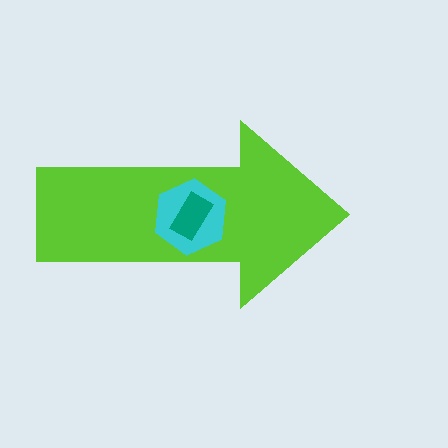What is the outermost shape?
The lime arrow.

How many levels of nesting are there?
3.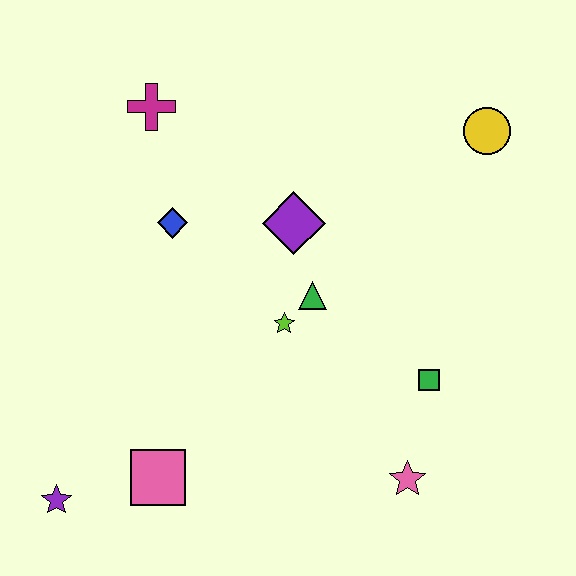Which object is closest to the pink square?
The purple star is closest to the pink square.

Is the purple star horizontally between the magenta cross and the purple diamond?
No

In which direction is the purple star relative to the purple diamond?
The purple star is below the purple diamond.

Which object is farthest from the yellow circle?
The purple star is farthest from the yellow circle.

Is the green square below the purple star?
No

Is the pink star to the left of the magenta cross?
No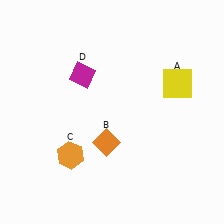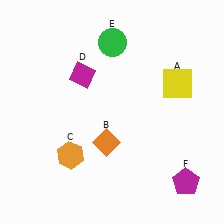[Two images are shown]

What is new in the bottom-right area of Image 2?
A magenta pentagon (F) was added in the bottom-right area of Image 2.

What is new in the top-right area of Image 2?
A green circle (E) was added in the top-right area of Image 2.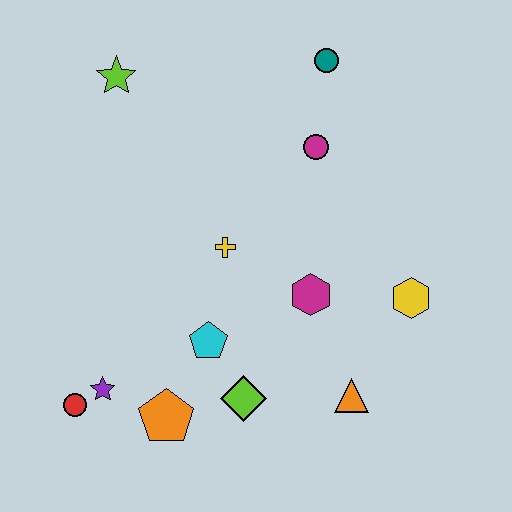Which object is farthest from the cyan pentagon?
The teal circle is farthest from the cyan pentagon.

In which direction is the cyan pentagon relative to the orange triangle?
The cyan pentagon is to the left of the orange triangle.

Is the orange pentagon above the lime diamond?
No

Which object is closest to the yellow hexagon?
The magenta hexagon is closest to the yellow hexagon.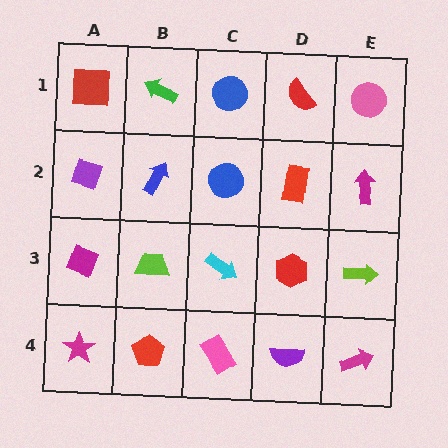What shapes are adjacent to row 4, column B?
A lime trapezoid (row 3, column B), a magenta star (row 4, column A), a pink rectangle (row 4, column C).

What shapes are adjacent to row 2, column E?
A pink circle (row 1, column E), a lime arrow (row 3, column E), a red rectangle (row 2, column D).